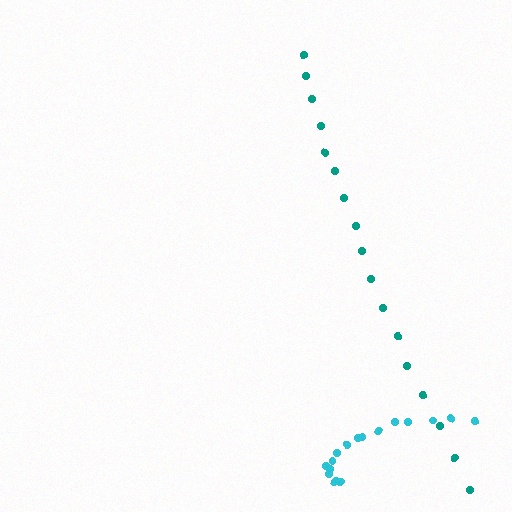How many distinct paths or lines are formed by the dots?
There are 2 distinct paths.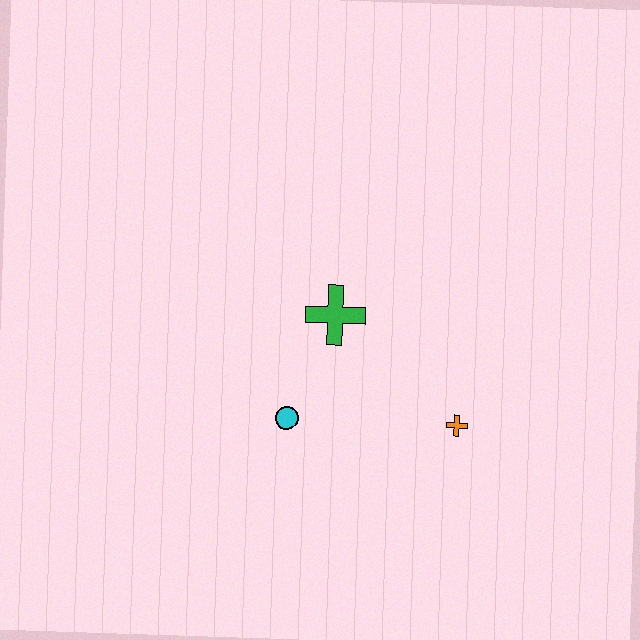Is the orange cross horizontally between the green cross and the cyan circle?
No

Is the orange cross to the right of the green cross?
Yes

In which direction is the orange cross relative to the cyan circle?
The orange cross is to the right of the cyan circle.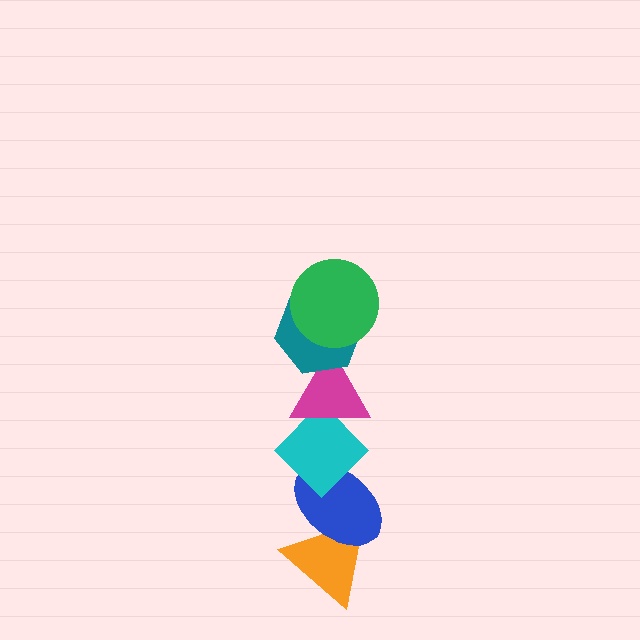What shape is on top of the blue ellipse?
The cyan diamond is on top of the blue ellipse.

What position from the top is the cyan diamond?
The cyan diamond is 4th from the top.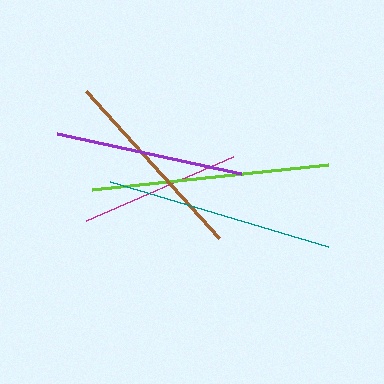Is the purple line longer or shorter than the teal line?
The teal line is longer than the purple line.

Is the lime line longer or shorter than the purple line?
The lime line is longer than the purple line.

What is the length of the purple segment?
The purple segment is approximately 188 pixels long.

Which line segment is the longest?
The lime line is the longest at approximately 237 pixels.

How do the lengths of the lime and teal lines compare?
The lime and teal lines are approximately the same length.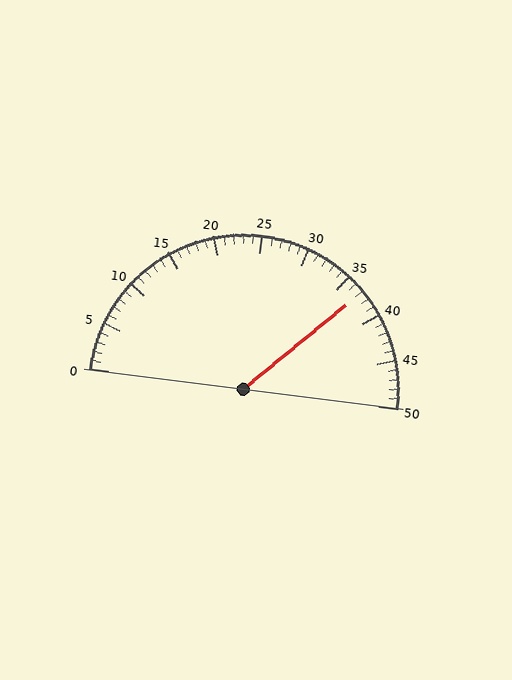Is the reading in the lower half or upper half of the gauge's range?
The reading is in the upper half of the range (0 to 50).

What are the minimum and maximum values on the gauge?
The gauge ranges from 0 to 50.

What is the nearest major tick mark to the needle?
The nearest major tick mark is 35.